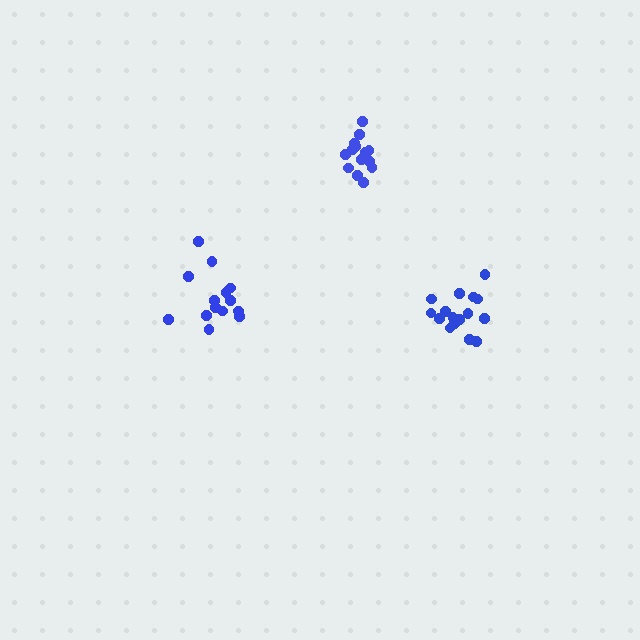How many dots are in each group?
Group 1: 14 dots, Group 2: 16 dots, Group 3: 14 dots (44 total).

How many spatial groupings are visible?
There are 3 spatial groupings.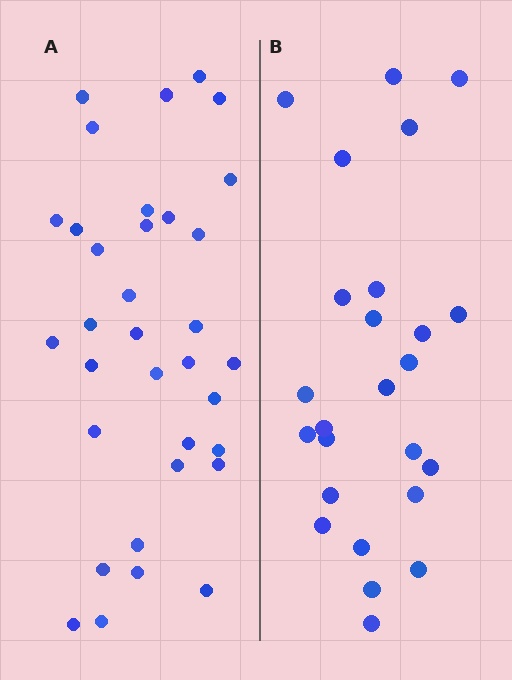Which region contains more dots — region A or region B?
Region A (the left region) has more dots.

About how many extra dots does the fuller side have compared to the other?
Region A has roughly 8 or so more dots than region B.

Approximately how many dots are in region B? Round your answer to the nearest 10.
About 20 dots. (The exact count is 25, which rounds to 20.)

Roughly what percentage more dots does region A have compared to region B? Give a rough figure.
About 35% more.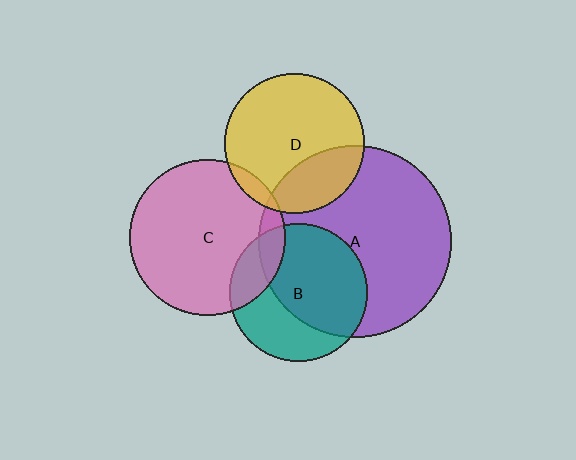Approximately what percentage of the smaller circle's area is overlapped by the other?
Approximately 60%.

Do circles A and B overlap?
Yes.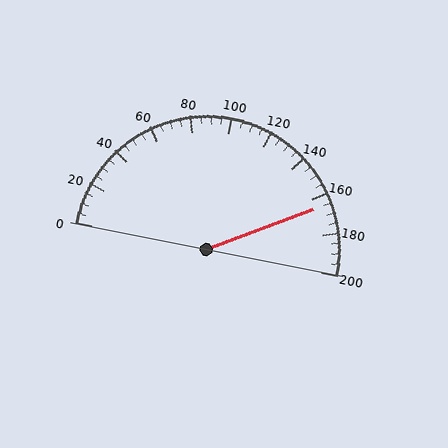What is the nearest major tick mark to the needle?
The nearest major tick mark is 160.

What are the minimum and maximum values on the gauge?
The gauge ranges from 0 to 200.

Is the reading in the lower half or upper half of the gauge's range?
The reading is in the upper half of the range (0 to 200).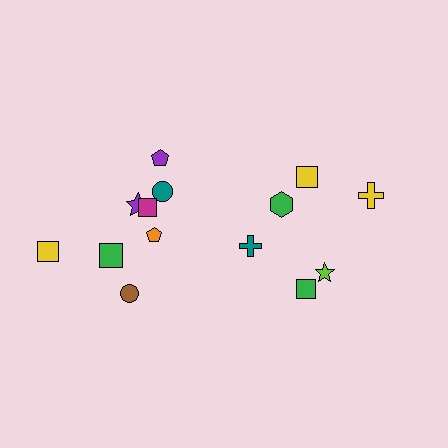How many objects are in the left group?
There are 8 objects.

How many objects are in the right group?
There are 6 objects.